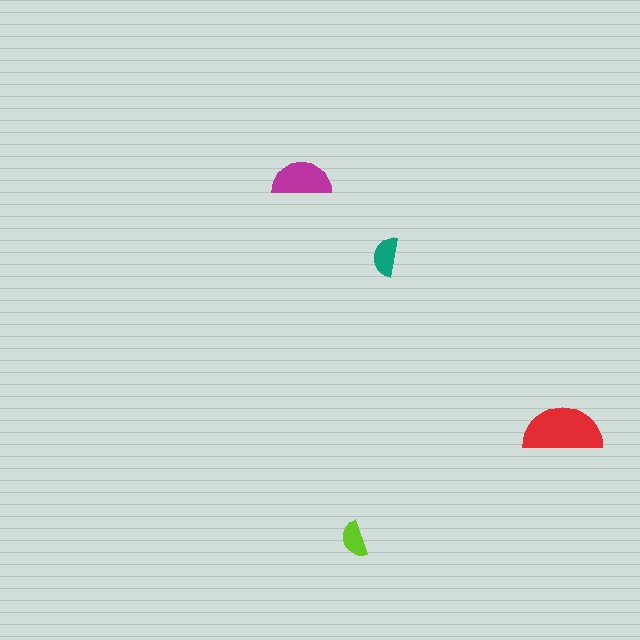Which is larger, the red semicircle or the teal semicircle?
The red one.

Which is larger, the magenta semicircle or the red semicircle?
The red one.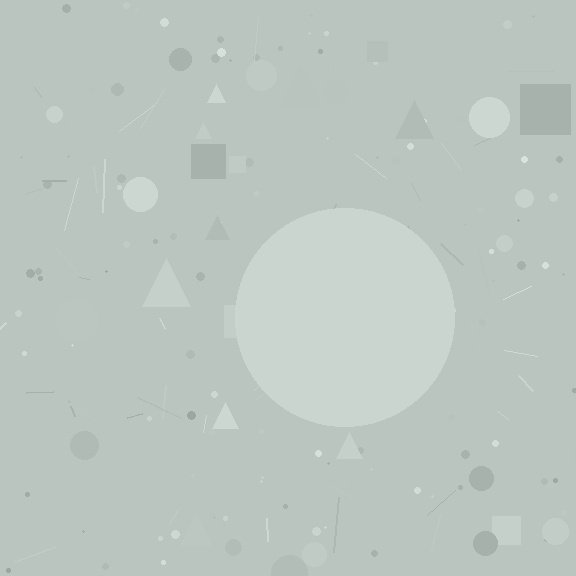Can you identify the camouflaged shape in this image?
The camouflaged shape is a circle.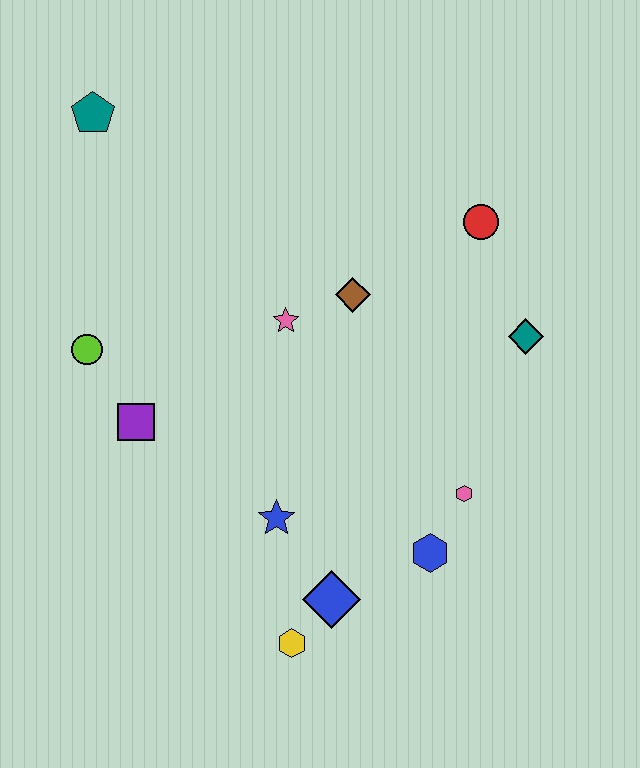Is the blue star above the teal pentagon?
No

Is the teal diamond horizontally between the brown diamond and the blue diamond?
No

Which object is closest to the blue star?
The blue diamond is closest to the blue star.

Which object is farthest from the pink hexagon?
The teal pentagon is farthest from the pink hexagon.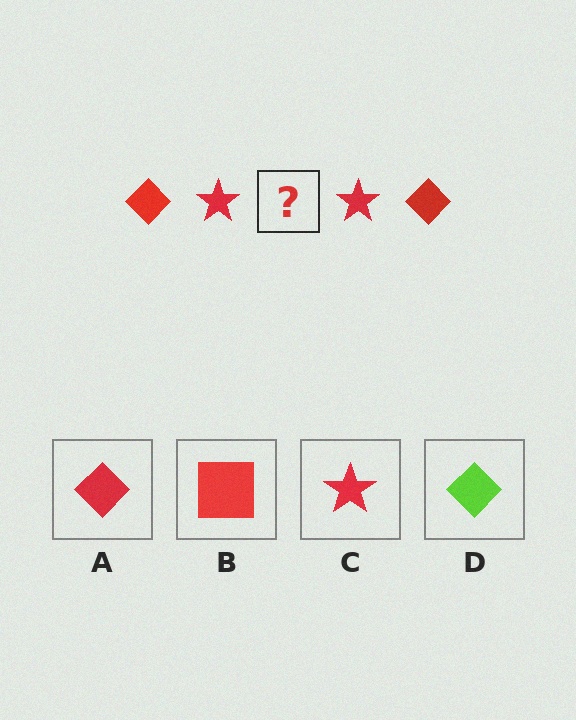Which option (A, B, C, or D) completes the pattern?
A.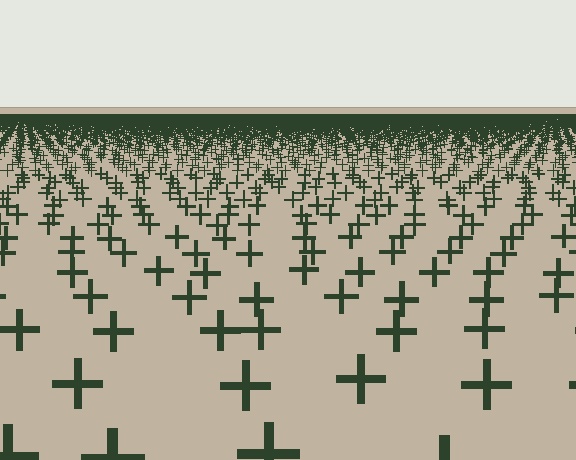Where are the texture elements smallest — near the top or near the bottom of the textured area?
Near the top.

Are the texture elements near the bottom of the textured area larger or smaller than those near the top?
Larger. Near the bottom, elements are closer to the viewer and appear at a bigger on-screen size.